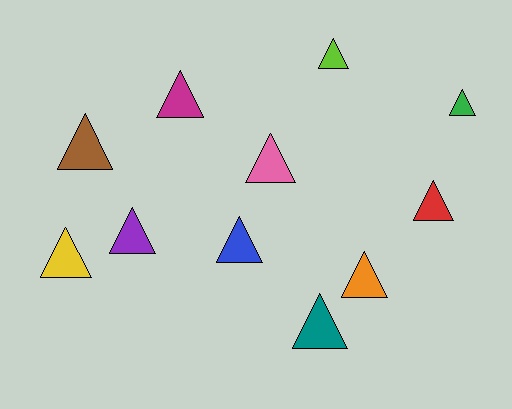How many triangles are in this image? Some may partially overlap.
There are 11 triangles.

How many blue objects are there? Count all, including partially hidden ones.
There is 1 blue object.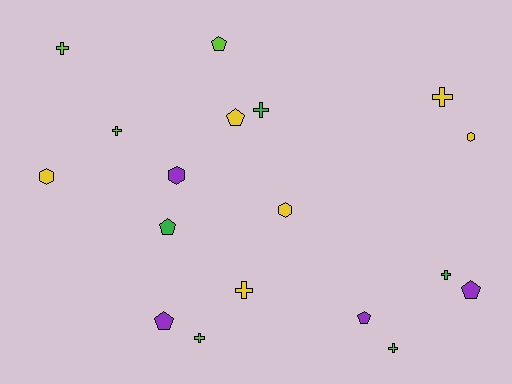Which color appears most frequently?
Yellow, with 6 objects.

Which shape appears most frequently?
Cross, with 8 objects.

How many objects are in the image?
There are 18 objects.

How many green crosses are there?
There are 2 green crosses.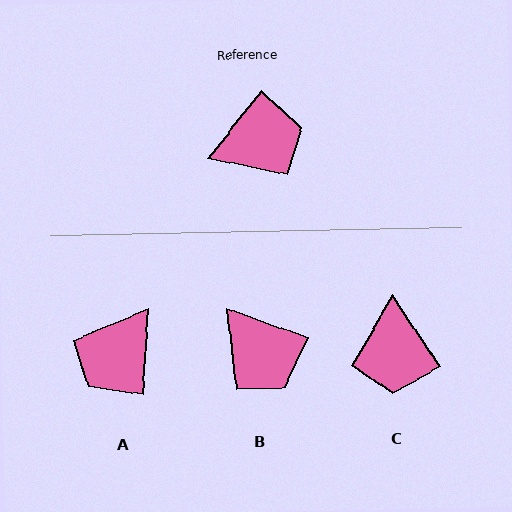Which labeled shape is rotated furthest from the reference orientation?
A, about 145 degrees away.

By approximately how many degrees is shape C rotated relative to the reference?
Approximately 108 degrees clockwise.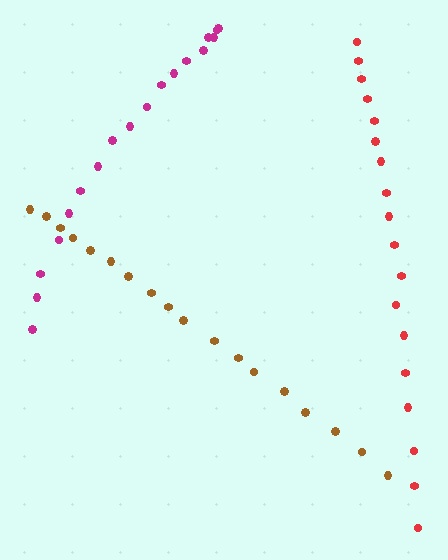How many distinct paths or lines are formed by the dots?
There are 3 distinct paths.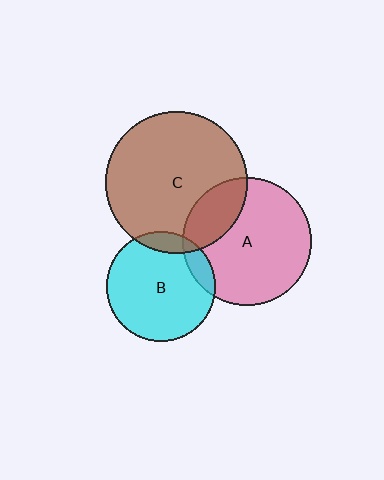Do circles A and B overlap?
Yes.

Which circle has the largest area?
Circle C (brown).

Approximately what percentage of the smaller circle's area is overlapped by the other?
Approximately 10%.